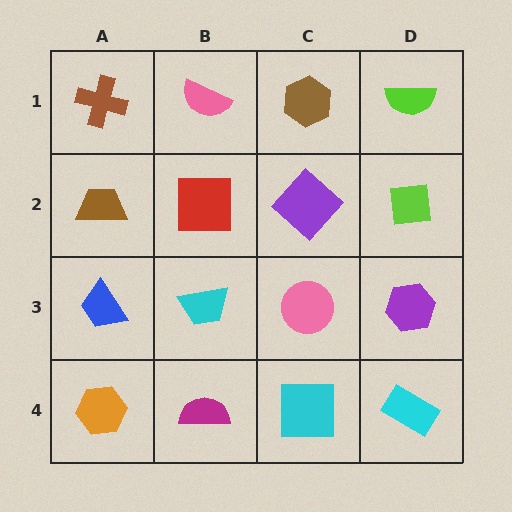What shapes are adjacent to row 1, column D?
A lime square (row 2, column D), a brown hexagon (row 1, column C).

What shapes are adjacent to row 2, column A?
A brown cross (row 1, column A), a blue trapezoid (row 3, column A), a red square (row 2, column B).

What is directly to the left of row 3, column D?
A pink circle.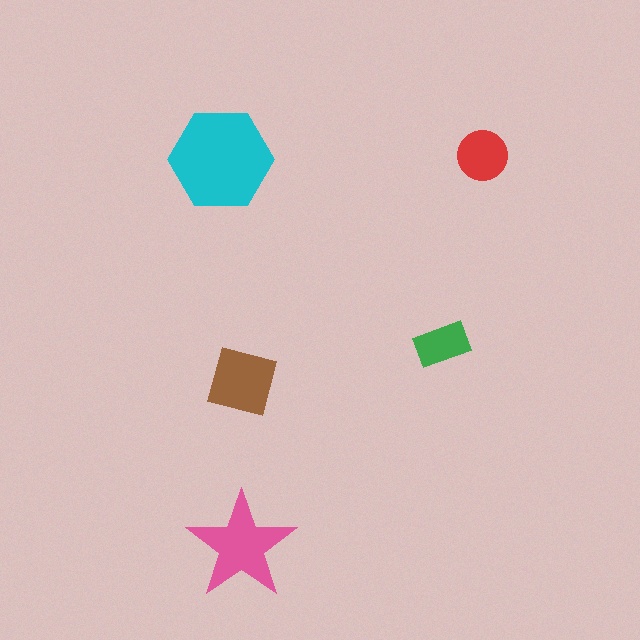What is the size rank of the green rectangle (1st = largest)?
5th.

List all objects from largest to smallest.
The cyan hexagon, the pink star, the brown square, the red circle, the green rectangle.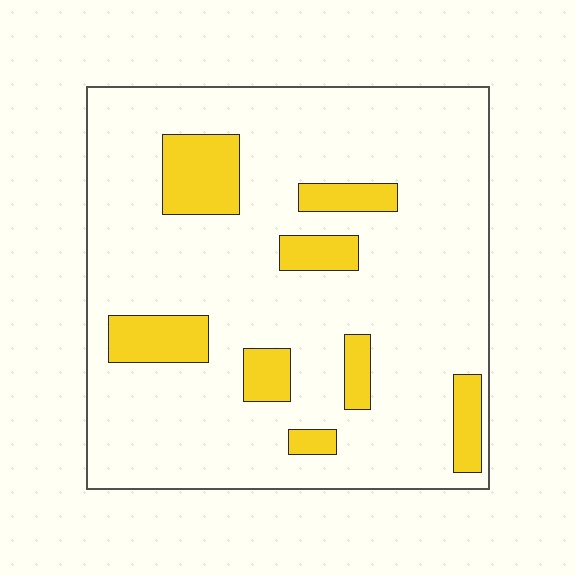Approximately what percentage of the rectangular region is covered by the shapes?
Approximately 15%.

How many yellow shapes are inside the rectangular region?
8.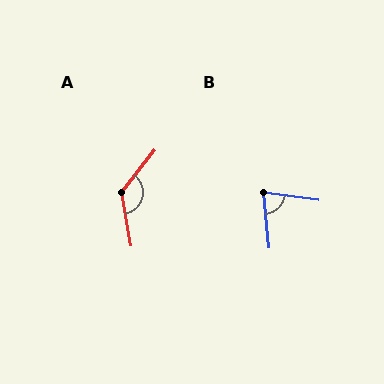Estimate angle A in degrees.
Approximately 132 degrees.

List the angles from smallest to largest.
B (77°), A (132°).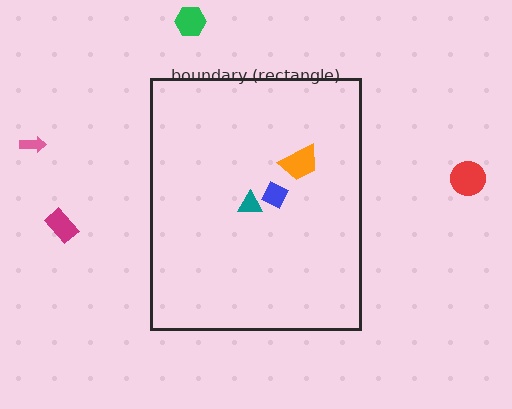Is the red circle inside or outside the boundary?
Outside.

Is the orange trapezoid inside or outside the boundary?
Inside.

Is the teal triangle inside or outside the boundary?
Inside.